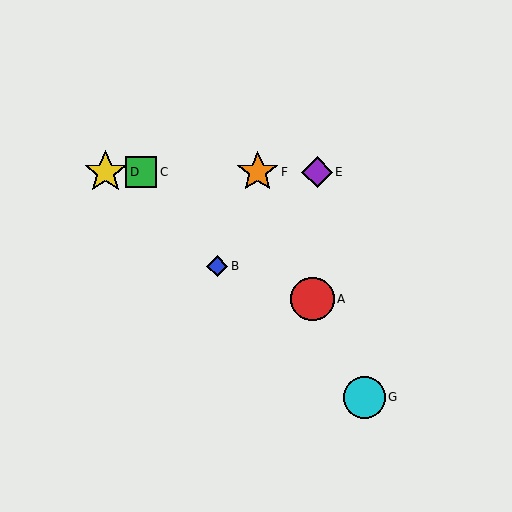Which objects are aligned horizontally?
Objects C, D, E, F are aligned horizontally.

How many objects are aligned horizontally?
4 objects (C, D, E, F) are aligned horizontally.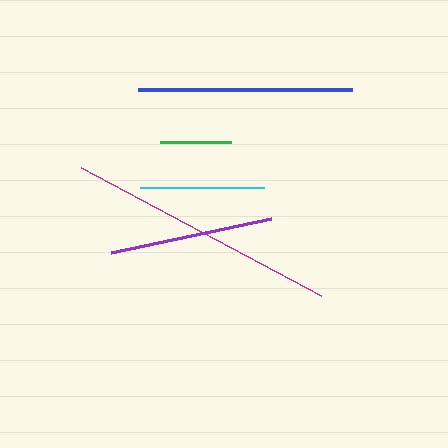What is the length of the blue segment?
The blue segment is approximately 215 pixels long.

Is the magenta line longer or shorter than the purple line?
The magenta line is longer than the purple line.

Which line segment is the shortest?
The green line is the shortest at approximately 72 pixels.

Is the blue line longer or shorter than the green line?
The blue line is longer than the green line.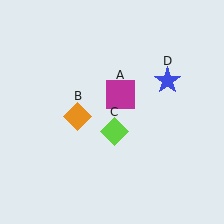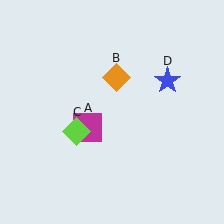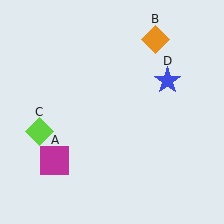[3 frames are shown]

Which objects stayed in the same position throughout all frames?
Blue star (object D) remained stationary.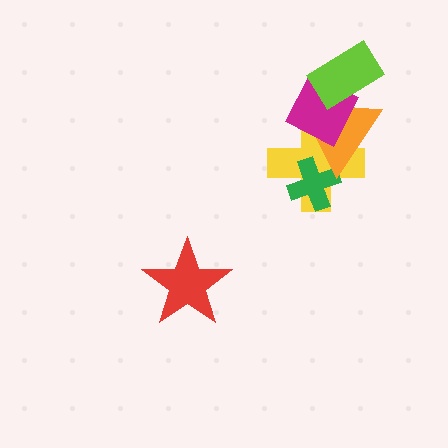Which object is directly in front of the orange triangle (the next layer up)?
The magenta square is directly in front of the orange triangle.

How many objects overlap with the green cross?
2 objects overlap with the green cross.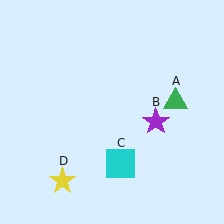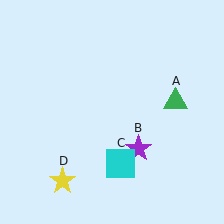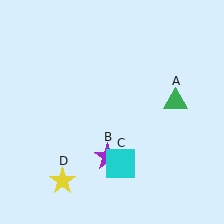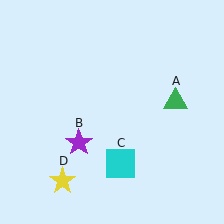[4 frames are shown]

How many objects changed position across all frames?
1 object changed position: purple star (object B).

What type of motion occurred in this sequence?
The purple star (object B) rotated clockwise around the center of the scene.